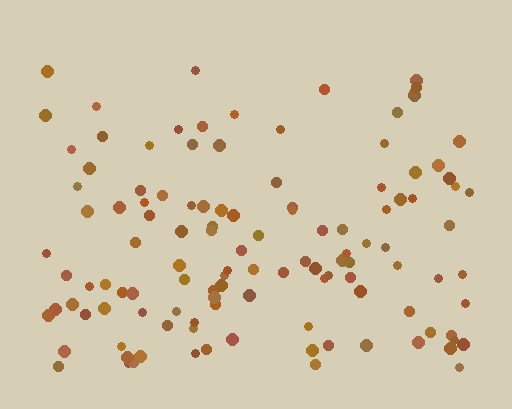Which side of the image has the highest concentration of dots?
The bottom.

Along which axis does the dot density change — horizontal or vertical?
Vertical.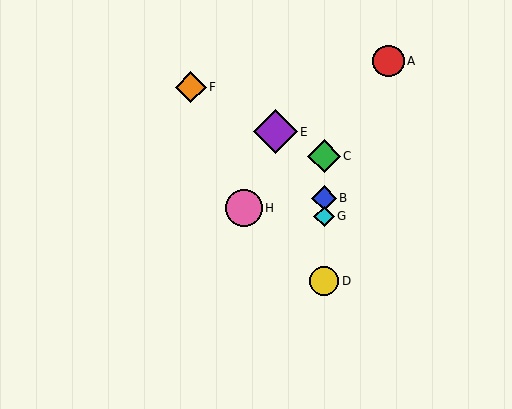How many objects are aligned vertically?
4 objects (B, C, D, G) are aligned vertically.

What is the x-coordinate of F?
Object F is at x≈191.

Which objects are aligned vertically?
Objects B, C, D, G are aligned vertically.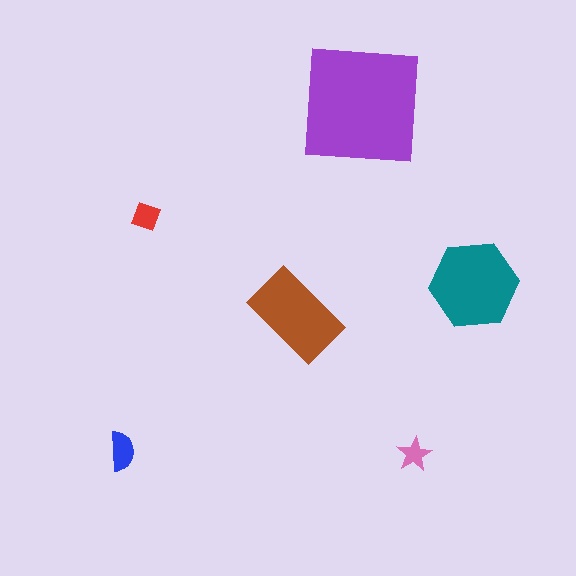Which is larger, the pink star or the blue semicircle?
The blue semicircle.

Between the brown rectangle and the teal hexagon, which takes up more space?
The teal hexagon.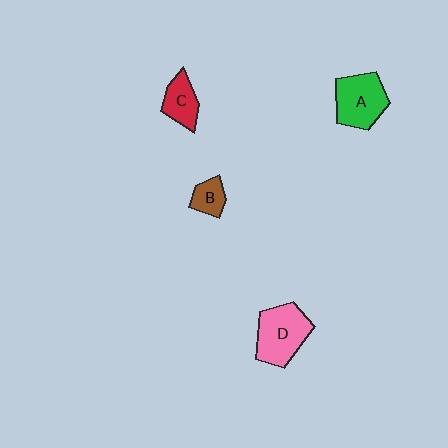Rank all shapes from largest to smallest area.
From largest to smallest: D (pink), A (green), C (red), B (brown).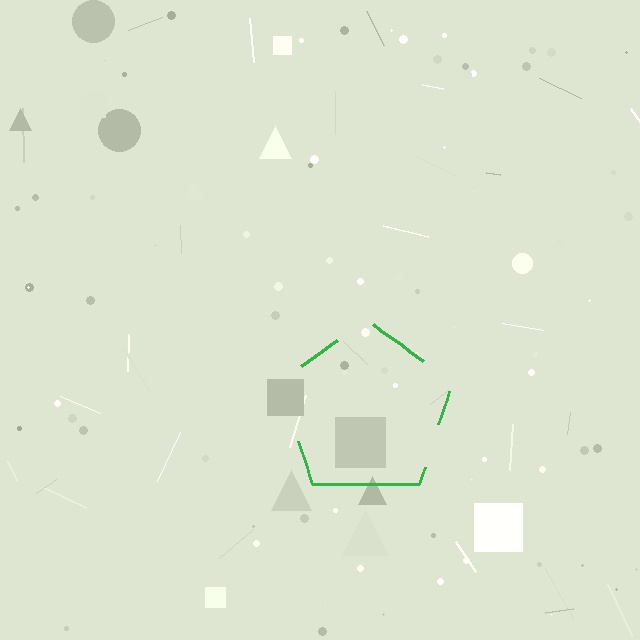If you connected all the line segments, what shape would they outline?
They would outline a pentagon.